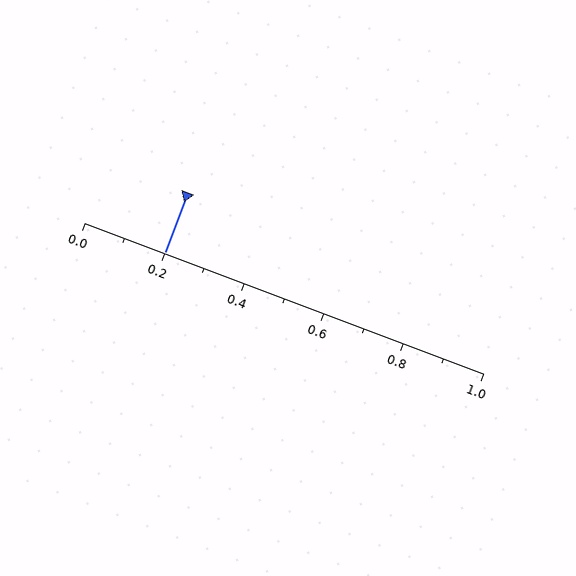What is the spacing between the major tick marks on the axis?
The major ticks are spaced 0.2 apart.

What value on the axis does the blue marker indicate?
The marker indicates approximately 0.2.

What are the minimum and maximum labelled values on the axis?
The axis runs from 0.0 to 1.0.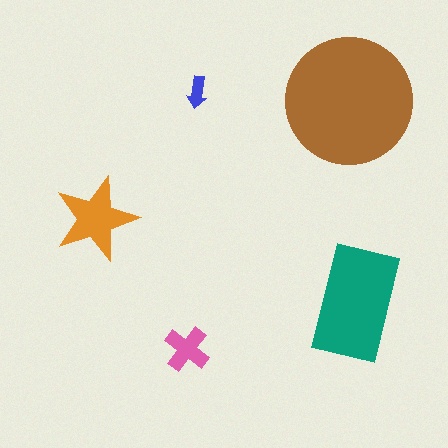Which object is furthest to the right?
The teal rectangle is rightmost.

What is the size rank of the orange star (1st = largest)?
3rd.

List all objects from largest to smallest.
The brown circle, the teal rectangle, the orange star, the pink cross, the blue arrow.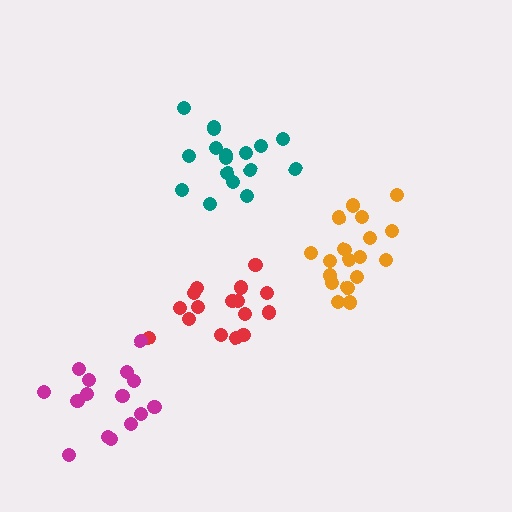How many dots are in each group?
Group 1: 16 dots, Group 2: 18 dots, Group 3: 17 dots, Group 4: 16 dots (67 total).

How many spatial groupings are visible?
There are 4 spatial groupings.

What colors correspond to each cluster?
The clusters are colored: red, orange, teal, magenta.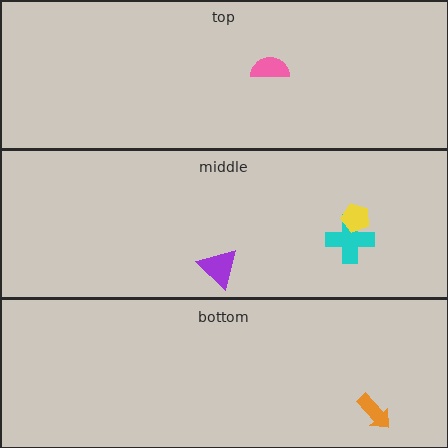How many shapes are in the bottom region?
1.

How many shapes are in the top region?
1.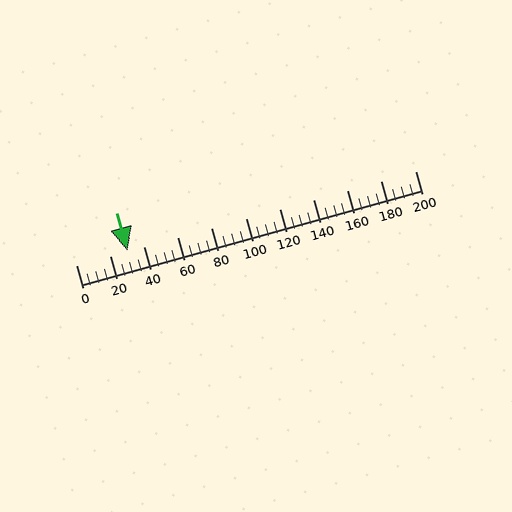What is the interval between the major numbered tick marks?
The major tick marks are spaced 20 units apart.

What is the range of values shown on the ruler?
The ruler shows values from 0 to 200.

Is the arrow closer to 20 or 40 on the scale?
The arrow is closer to 40.